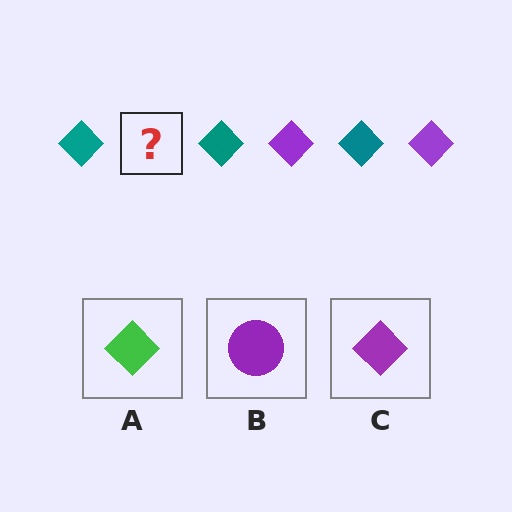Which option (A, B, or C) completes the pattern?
C.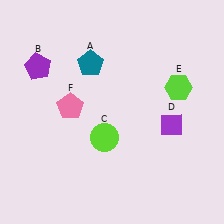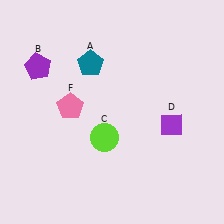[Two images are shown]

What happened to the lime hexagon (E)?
The lime hexagon (E) was removed in Image 2. It was in the top-right area of Image 1.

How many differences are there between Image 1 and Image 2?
There is 1 difference between the two images.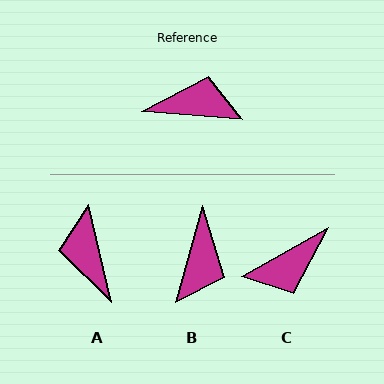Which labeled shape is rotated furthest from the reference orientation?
C, about 146 degrees away.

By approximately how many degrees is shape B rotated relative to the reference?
Approximately 101 degrees clockwise.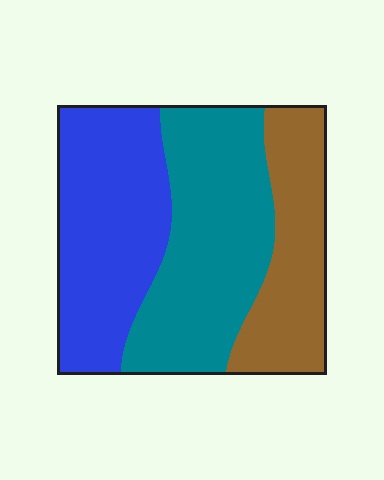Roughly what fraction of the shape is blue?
Blue takes up about three eighths (3/8) of the shape.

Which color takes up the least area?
Brown, at roughly 25%.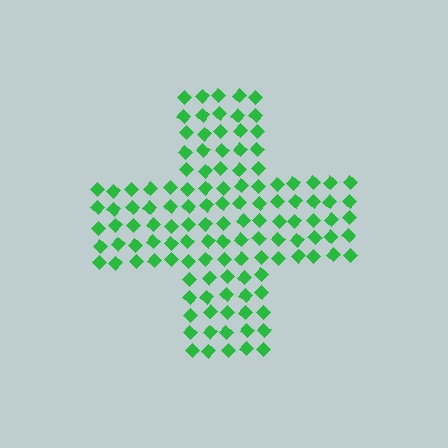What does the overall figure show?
The overall figure shows a cross.